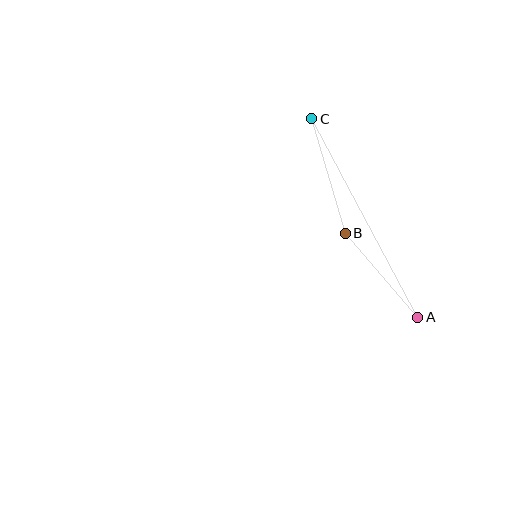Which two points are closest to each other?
Points A and B are closest to each other.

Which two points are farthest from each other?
Points A and C are farthest from each other.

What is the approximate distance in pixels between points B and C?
The distance between B and C is approximately 119 pixels.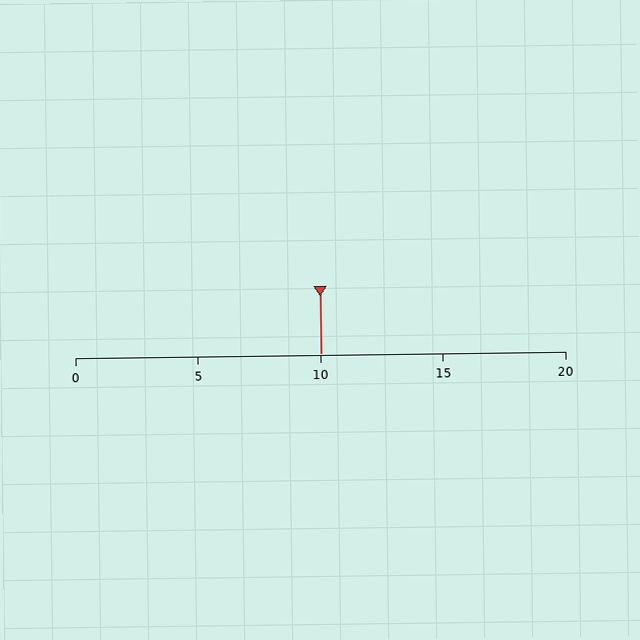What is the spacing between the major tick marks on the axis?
The major ticks are spaced 5 apart.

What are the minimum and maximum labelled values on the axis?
The axis runs from 0 to 20.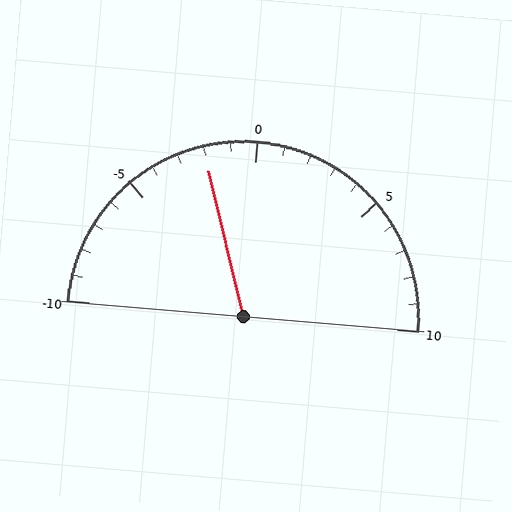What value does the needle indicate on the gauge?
The needle indicates approximately -2.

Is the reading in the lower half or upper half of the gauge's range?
The reading is in the lower half of the range (-10 to 10).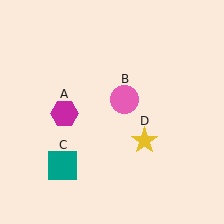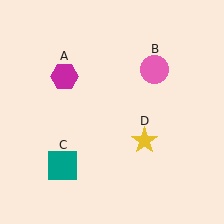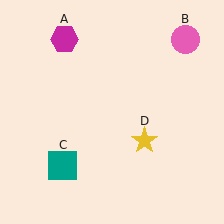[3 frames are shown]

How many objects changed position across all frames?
2 objects changed position: magenta hexagon (object A), pink circle (object B).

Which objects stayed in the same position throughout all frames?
Teal square (object C) and yellow star (object D) remained stationary.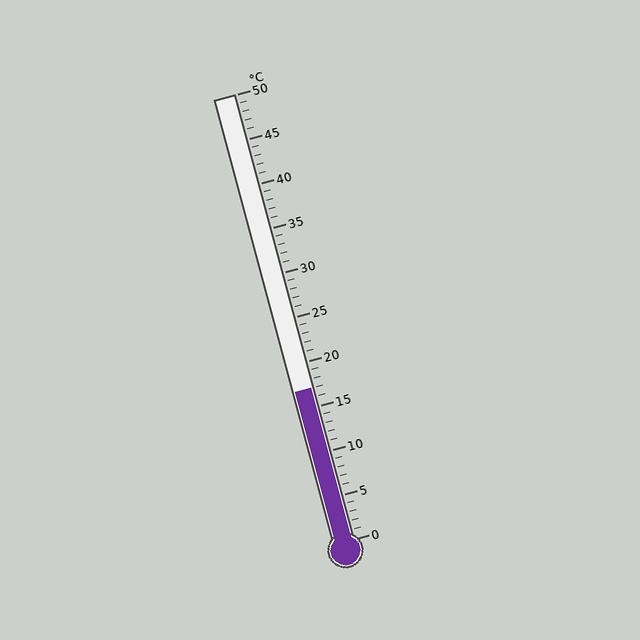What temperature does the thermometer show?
The thermometer shows approximately 17°C.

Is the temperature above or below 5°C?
The temperature is above 5°C.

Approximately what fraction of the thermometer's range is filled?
The thermometer is filled to approximately 35% of its range.